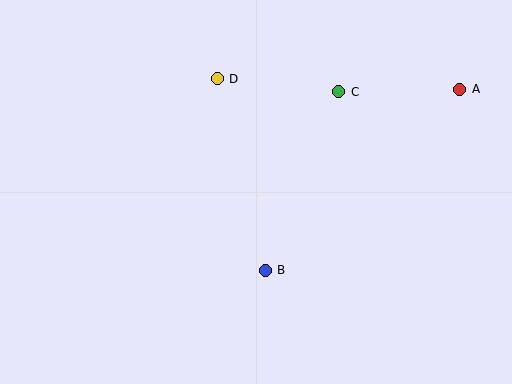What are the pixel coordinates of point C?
Point C is at (339, 92).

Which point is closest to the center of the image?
Point B at (265, 270) is closest to the center.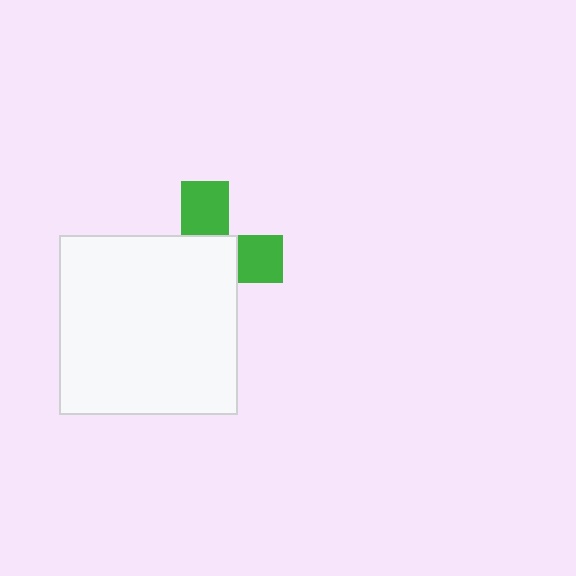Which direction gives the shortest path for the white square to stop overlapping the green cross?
Moving toward the lower-left gives the shortest separation.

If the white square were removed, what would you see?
You would see the complete green cross.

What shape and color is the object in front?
The object in front is a white square.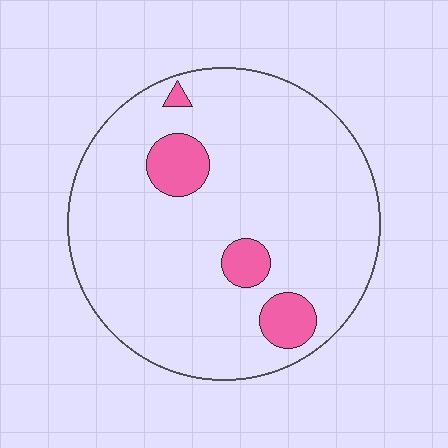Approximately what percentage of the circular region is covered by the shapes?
Approximately 10%.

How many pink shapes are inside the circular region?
4.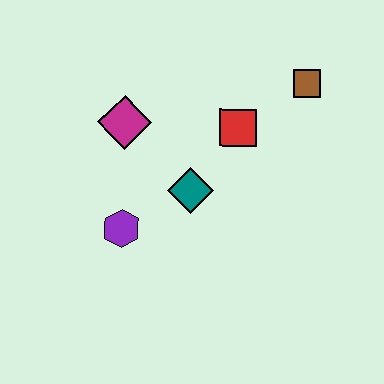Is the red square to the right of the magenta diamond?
Yes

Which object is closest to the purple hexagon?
The teal diamond is closest to the purple hexagon.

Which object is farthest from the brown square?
The purple hexagon is farthest from the brown square.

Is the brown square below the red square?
No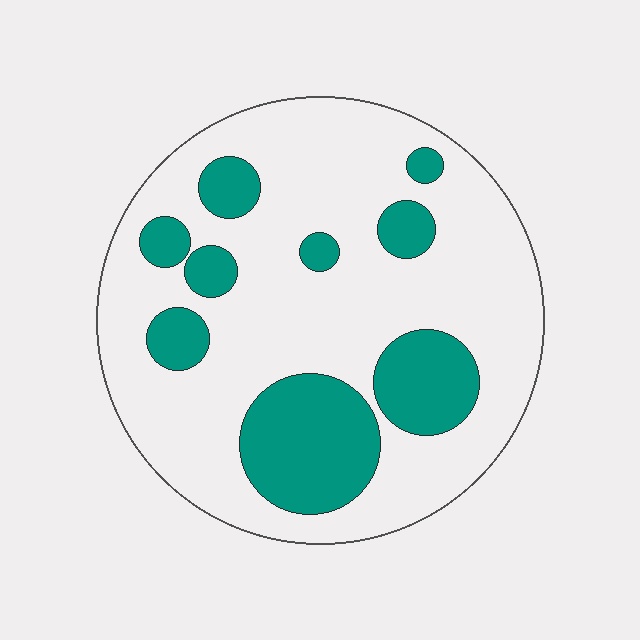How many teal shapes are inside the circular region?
9.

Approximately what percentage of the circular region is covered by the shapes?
Approximately 25%.